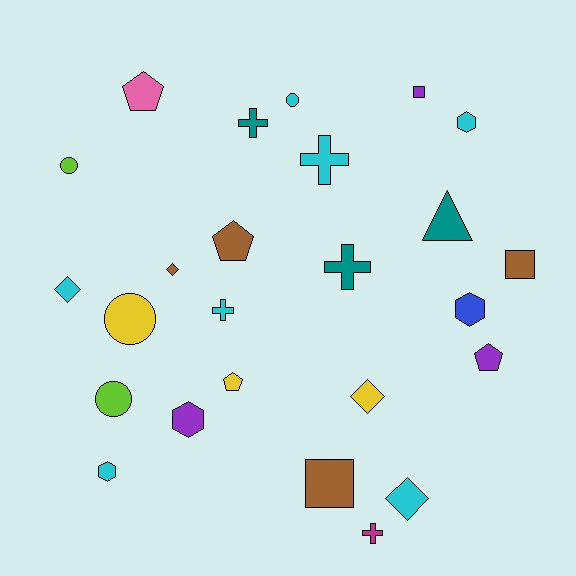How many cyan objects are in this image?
There are 7 cyan objects.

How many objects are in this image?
There are 25 objects.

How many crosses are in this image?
There are 5 crosses.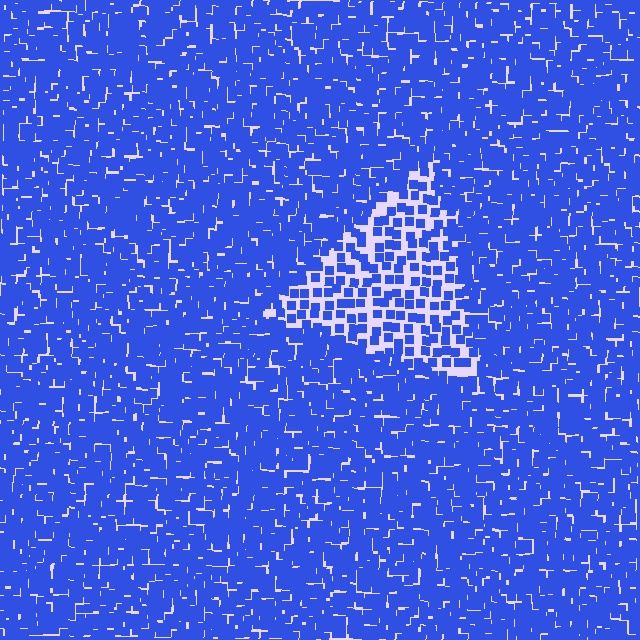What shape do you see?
I see a triangle.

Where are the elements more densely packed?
The elements are more densely packed outside the triangle boundary.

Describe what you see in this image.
The image contains small blue elements arranged at two different densities. A triangle-shaped region is visible where the elements are less densely packed than the surrounding area.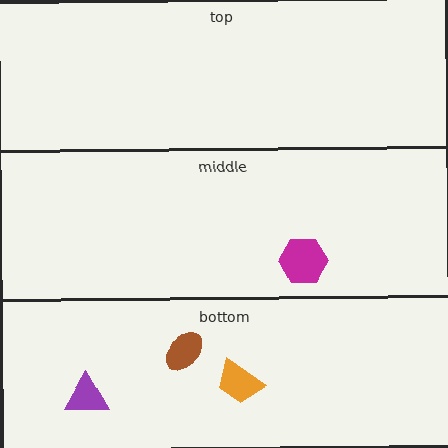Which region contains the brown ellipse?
The bottom region.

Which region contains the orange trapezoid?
The bottom region.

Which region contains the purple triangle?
The bottom region.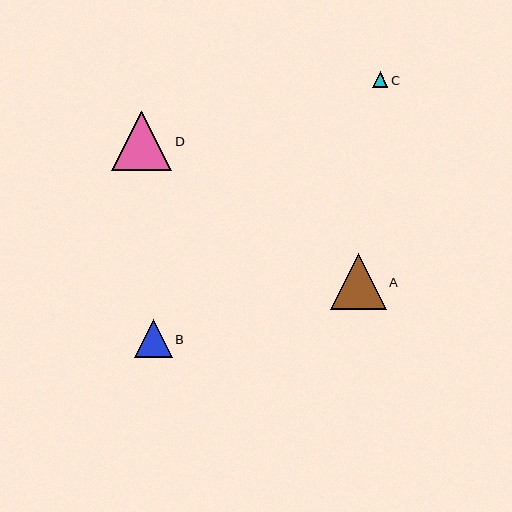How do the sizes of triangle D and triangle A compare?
Triangle D and triangle A are approximately the same size.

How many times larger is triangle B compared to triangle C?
Triangle B is approximately 2.4 times the size of triangle C.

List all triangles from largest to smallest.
From largest to smallest: D, A, B, C.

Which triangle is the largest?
Triangle D is the largest with a size of approximately 60 pixels.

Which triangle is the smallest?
Triangle C is the smallest with a size of approximately 16 pixels.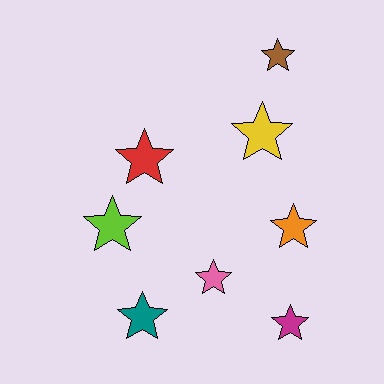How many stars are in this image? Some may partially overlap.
There are 8 stars.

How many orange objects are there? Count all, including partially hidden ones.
There is 1 orange object.